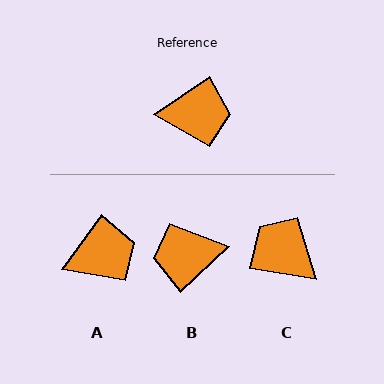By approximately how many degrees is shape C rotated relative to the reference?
Approximately 137 degrees counter-clockwise.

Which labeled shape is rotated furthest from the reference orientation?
B, about 172 degrees away.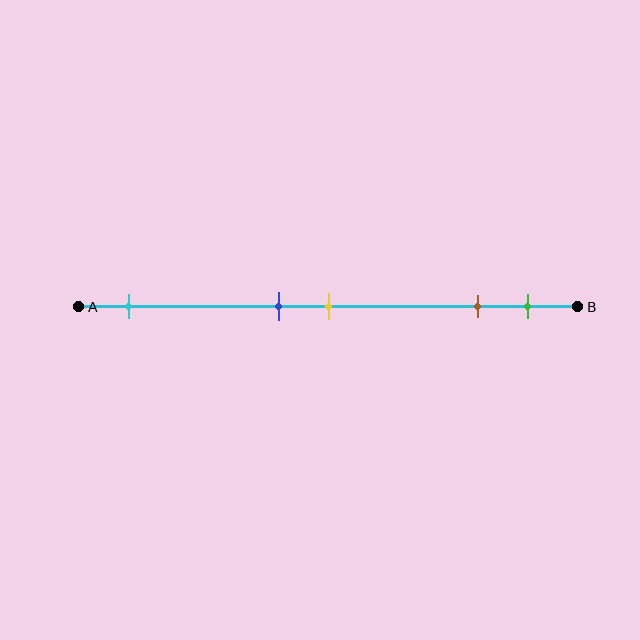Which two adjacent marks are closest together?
The blue and yellow marks are the closest adjacent pair.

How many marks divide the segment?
There are 5 marks dividing the segment.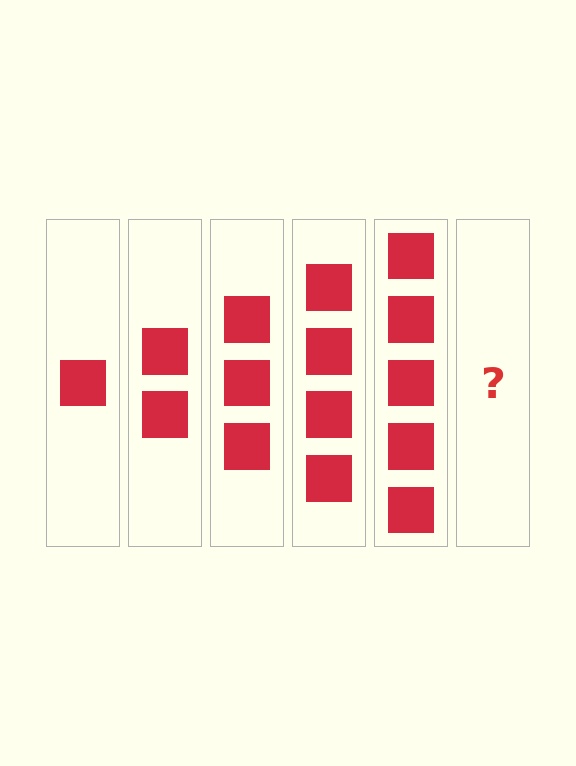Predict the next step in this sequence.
The next step is 6 squares.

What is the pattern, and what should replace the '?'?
The pattern is that each step adds one more square. The '?' should be 6 squares.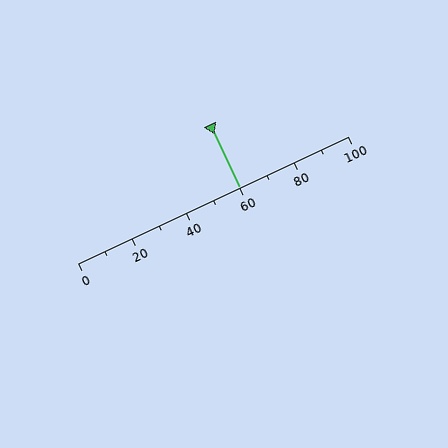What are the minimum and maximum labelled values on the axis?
The axis runs from 0 to 100.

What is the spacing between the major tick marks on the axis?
The major ticks are spaced 20 apart.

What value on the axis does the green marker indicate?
The marker indicates approximately 60.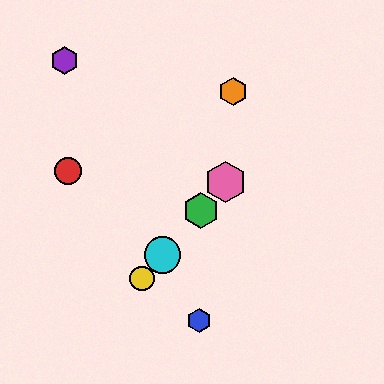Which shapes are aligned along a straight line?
The green hexagon, the yellow circle, the cyan circle, the pink hexagon are aligned along a straight line.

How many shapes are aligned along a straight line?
4 shapes (the green hexagon, the yellow circle, the cyan circle, the pink hexagon) are aligned along a straight line.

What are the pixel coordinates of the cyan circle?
The cyan circle is at (162, 255).